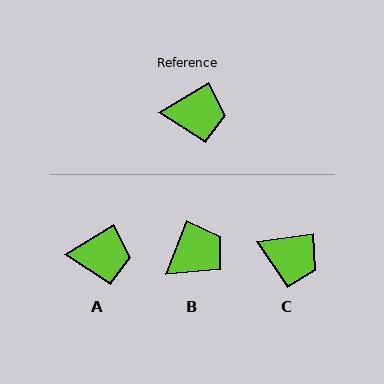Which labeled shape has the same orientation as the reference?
A.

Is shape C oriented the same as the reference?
No, it is off by about 23 degrees.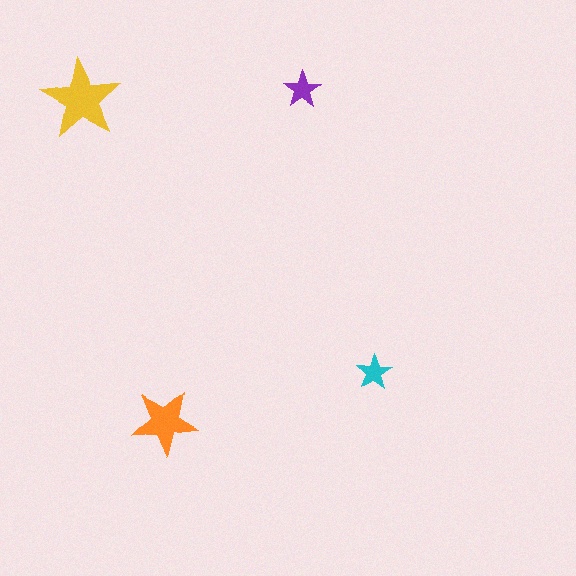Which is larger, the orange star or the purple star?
The orange one.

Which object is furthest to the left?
The yellow star is leftmost.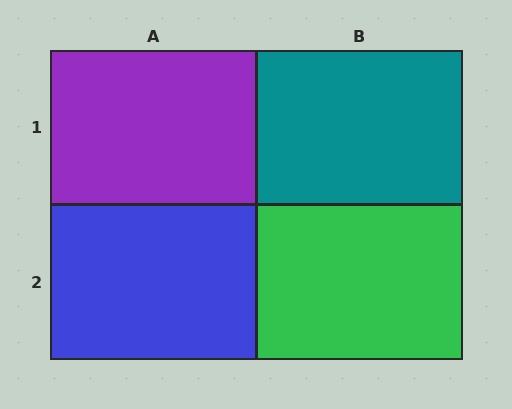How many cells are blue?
1 cell is blue.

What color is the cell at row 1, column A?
Purple.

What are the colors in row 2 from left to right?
Blue, green.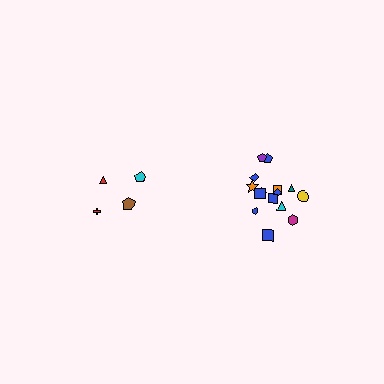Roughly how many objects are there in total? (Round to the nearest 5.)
Roughly 20 objects in total.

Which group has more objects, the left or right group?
The right group.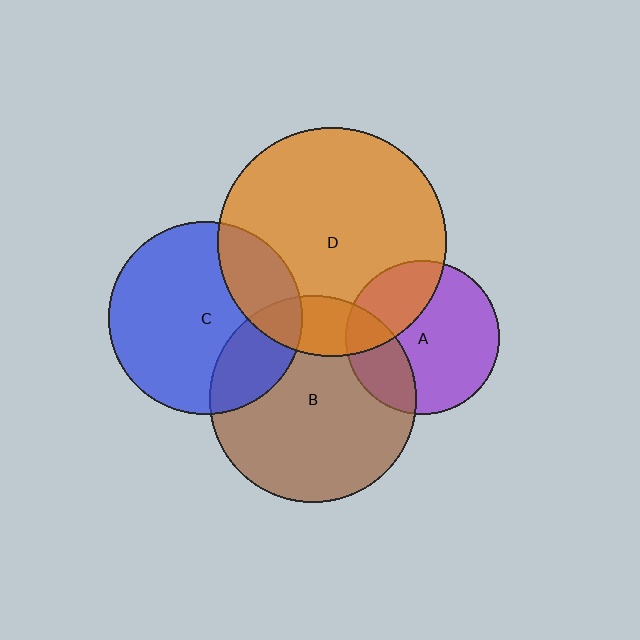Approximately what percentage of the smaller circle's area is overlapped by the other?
Approximately 20%.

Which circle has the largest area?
Circle D (orange).